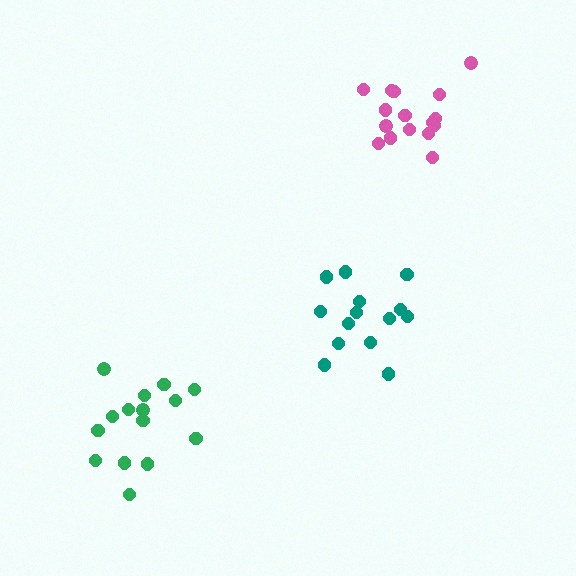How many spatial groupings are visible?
There are 3 spatial groupings.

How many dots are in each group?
Group 1: 14 dots, Group 2: 15 dots, Group 3: 16 dots (45 total).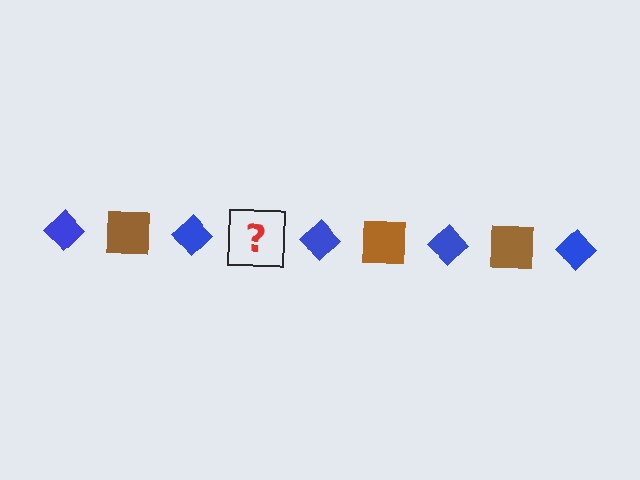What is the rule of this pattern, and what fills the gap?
The rule is that the pattern alternates between blue diamond and brown square. The gap should be filled with a brown square.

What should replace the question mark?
The question mark should be replaced with a brown square.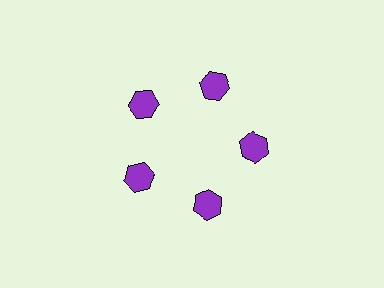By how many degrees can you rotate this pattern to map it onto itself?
The pattern maps onto itself every 72 degrees of rotation.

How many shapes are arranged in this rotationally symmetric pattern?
There are 5 shapes, arranged in 5 groups of 1.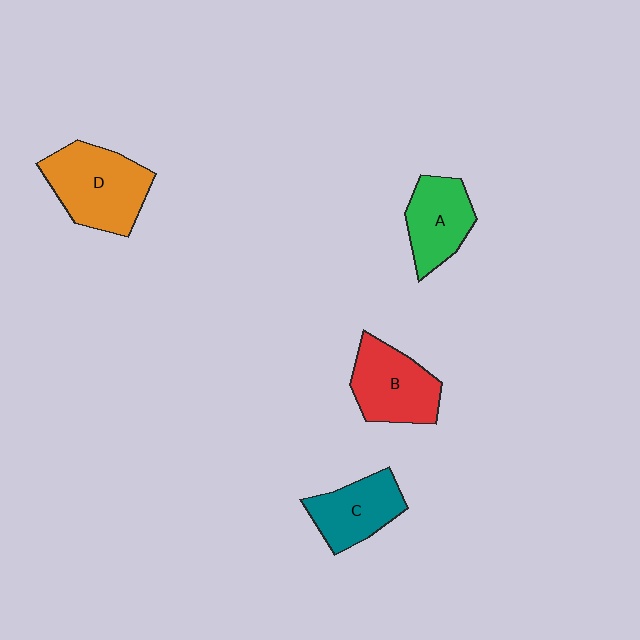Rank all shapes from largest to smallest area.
From largest to smallest: D (orange), B (red), A (green), C (teal).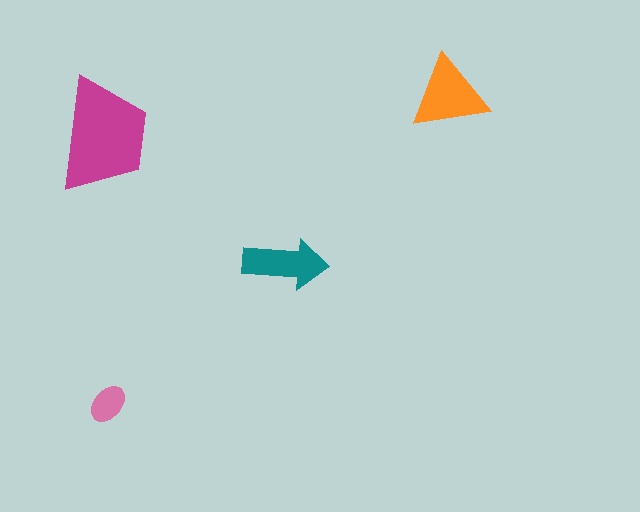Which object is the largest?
The magenta trapezoid.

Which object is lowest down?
The pink ellipse is bottommost.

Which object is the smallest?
The pink ellipse.